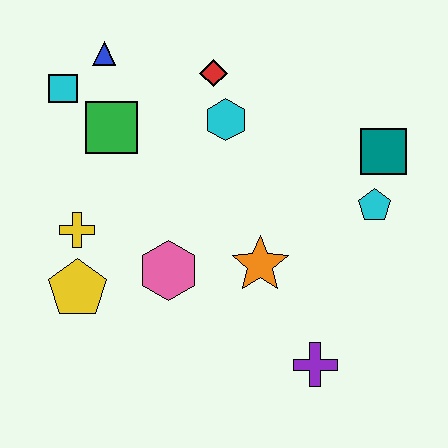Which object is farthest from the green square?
The purple cross is farthest from the green square.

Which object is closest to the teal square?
The cyan pentagon is closest to the teal square.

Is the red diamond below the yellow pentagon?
No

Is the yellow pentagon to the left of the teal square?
Yes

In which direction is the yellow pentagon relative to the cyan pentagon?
The yellow pentagon is to the left of the cyan pentagon.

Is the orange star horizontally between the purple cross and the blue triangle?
Yes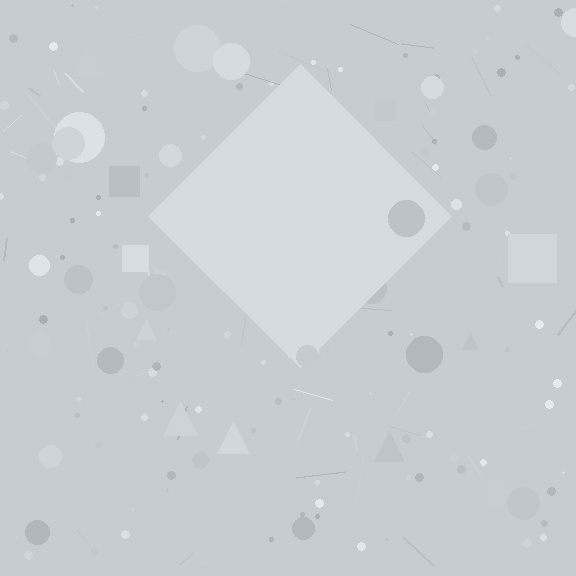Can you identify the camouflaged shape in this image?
The camouflaged shape is a diamond.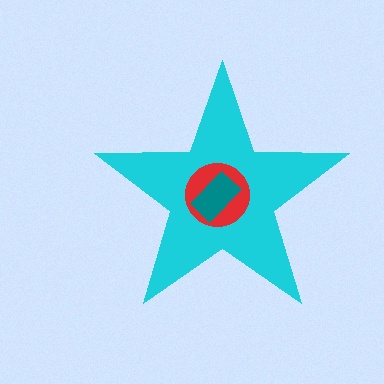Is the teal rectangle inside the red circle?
Yes.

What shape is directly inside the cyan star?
The red circle.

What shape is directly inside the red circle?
The teal rectangle.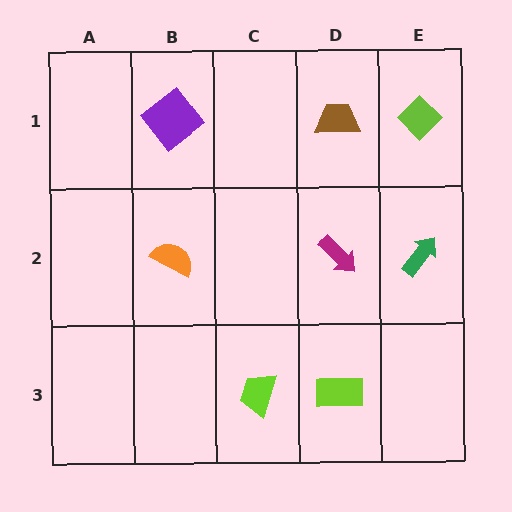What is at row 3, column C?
A lime trapezoid.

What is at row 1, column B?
A purple diamond.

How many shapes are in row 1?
3 shapes.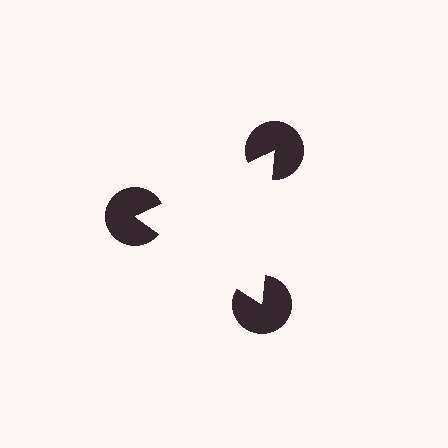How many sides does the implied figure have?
3 sides.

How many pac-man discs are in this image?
There are 3 — one at each vertex of the illusory triangle.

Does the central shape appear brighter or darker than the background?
It typically appears slightly brighter than the background, even though no actual brightness change is drawn.